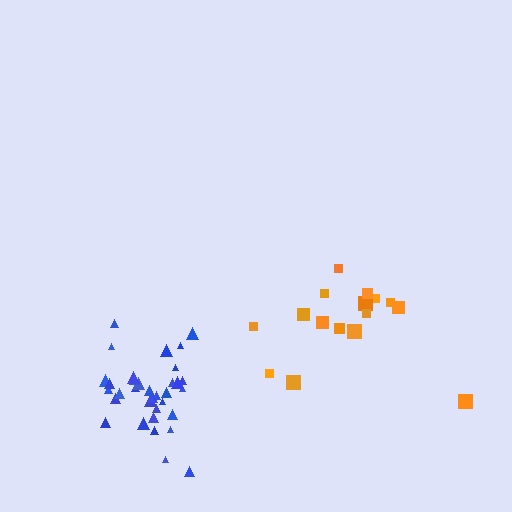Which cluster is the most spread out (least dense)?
Orange.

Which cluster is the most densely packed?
Blue.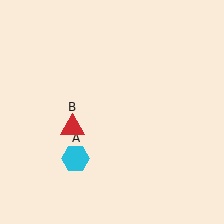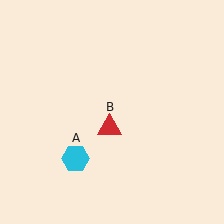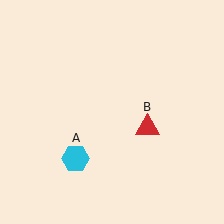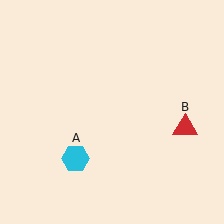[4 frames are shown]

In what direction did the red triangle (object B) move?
The red triangle (object B) moved right.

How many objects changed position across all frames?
1 object changed position: red triangle (object B).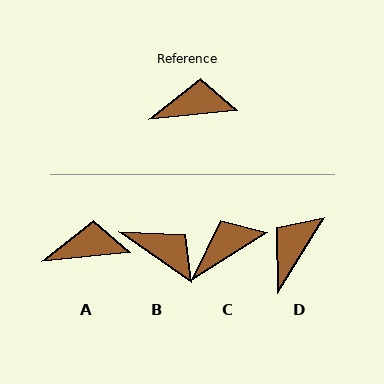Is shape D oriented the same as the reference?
No, it is off by about 53 degrees.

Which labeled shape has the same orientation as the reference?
A.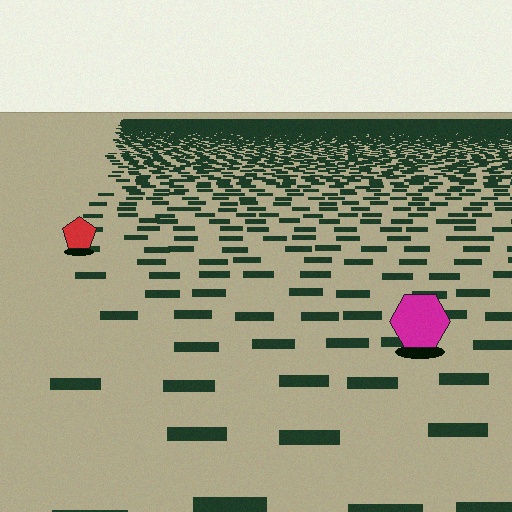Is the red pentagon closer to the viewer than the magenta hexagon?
No. The magenta hexagon is closer — you can tell from the texture gradient: the ground texture is coarser near it.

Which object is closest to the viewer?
The magenta hexagon is closest. The texture marks near it are larger and more spread out.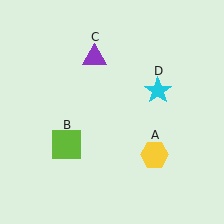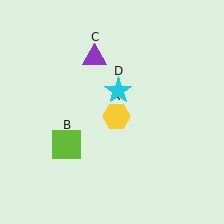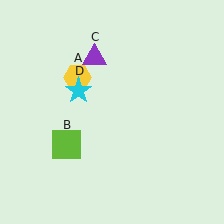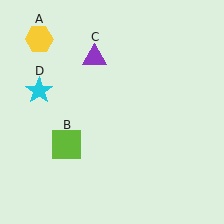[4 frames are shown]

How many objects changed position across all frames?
2 objects changed position: yellow hexagon (object A), cyan star (object D).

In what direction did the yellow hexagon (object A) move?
The yellow hexagon (object A) moved up and to the left.